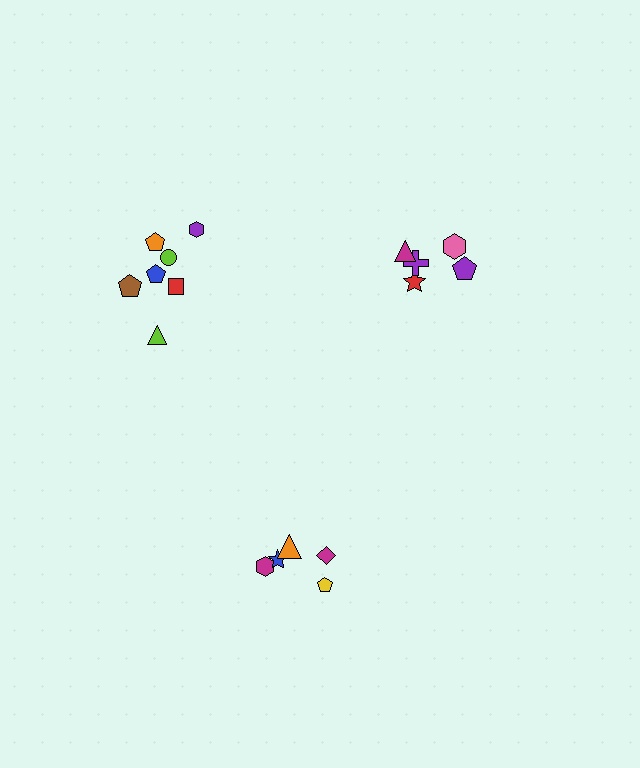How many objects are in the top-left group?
There are 7 objects.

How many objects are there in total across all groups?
There are 17 objects.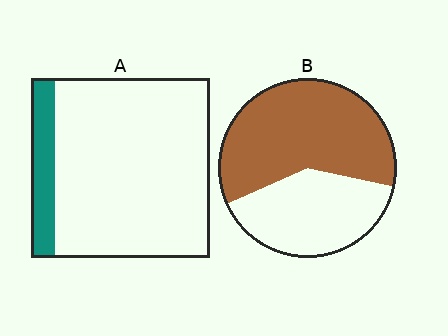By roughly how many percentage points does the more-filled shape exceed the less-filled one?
By roughly 45 percentage points (B over A).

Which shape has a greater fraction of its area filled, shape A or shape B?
Shape B.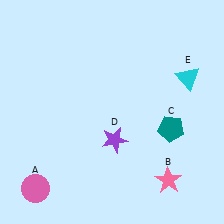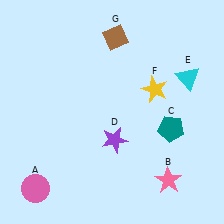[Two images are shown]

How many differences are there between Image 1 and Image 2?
There are 2 differences between the two images.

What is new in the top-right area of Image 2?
A brown diamond (G) was added in the top-right area of Image 2.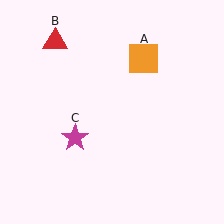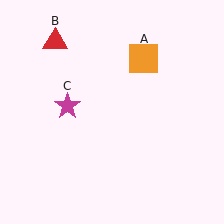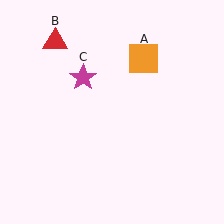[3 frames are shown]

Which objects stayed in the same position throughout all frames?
Orange square (object A) and red triangle (object B) remained stationary.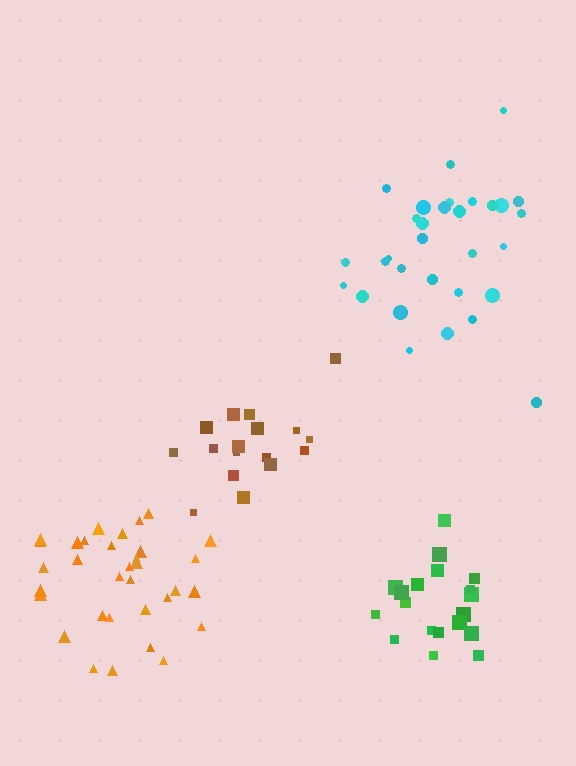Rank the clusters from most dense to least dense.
green, brown, cyan, orange.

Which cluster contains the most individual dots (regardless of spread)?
Orange (33).